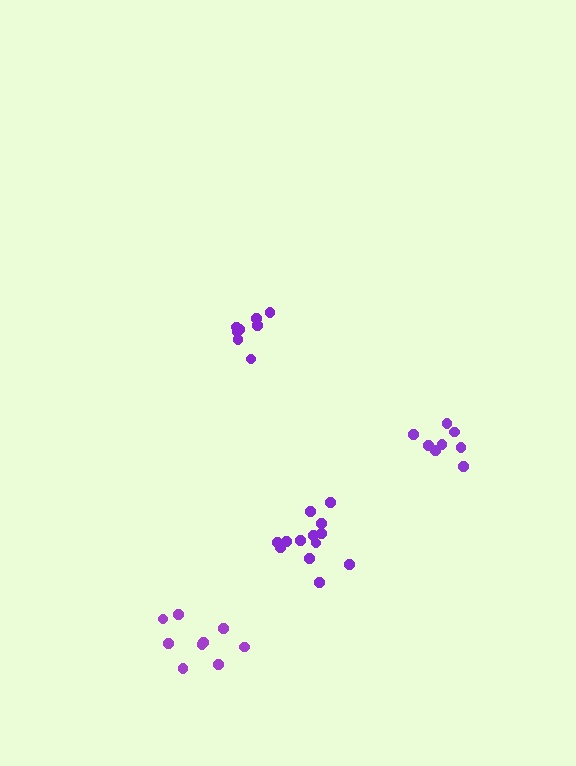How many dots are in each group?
Group 1: 13 dots, Group 2: 8 dots, Group 3: 8 dots, Group 4: 9 dots (38 total).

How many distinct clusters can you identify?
There are 4 distinct clusters.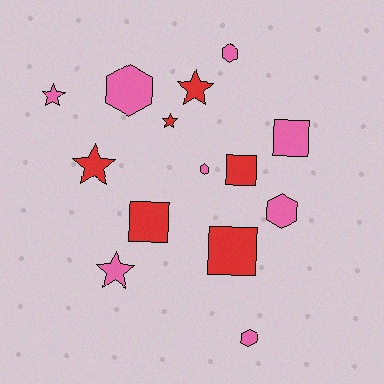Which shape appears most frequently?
Star, with 5 objects.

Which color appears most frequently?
Pink, with 8 objects.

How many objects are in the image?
There are 14 objects.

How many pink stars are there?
There are 2 pink stars.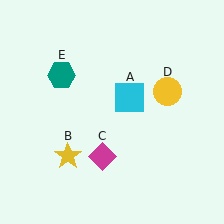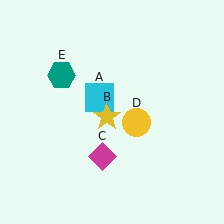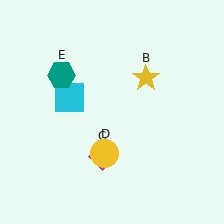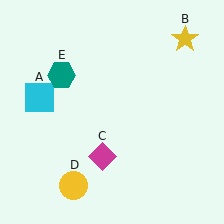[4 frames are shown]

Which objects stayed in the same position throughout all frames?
Magenta diamond (object C) and teal hexagon (object E) remained stationary.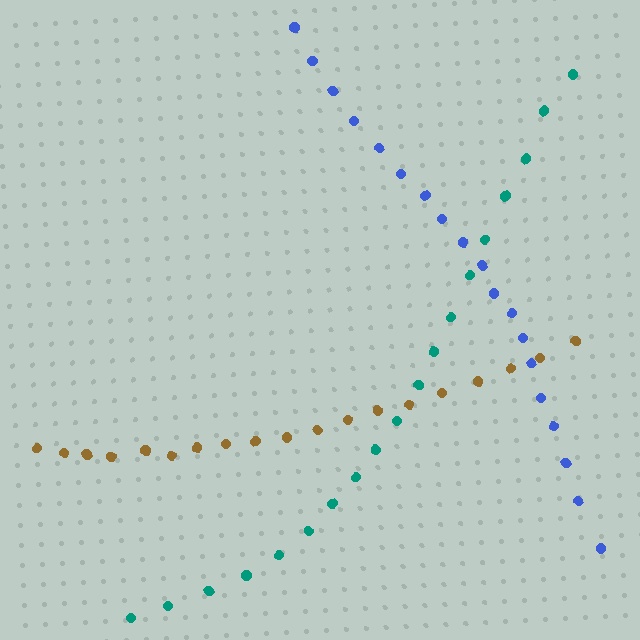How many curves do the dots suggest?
There are 3 distinct paths.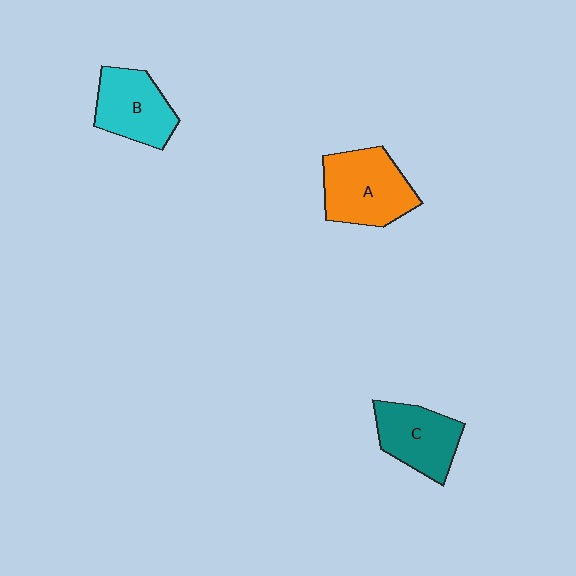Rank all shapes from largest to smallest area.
From largest to smallest: A (orange), B (cyan), C (teal).